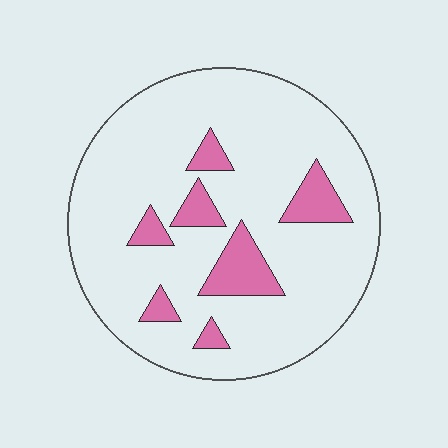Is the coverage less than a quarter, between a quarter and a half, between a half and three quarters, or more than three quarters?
Less than a quarter.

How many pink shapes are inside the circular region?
7.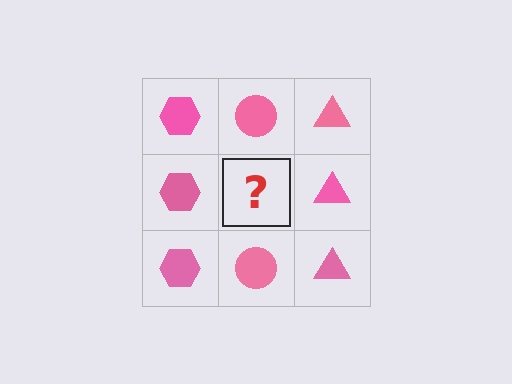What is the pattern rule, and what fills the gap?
The rule is that each column has a consistent shape. The gap should be filled with a pink circle.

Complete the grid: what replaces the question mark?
The question mark should be replaced with a pink circle.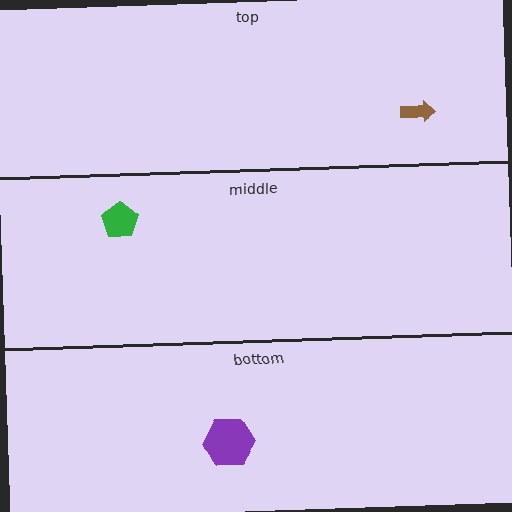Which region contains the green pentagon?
The middle region.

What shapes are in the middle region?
The green pentagon.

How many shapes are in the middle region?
1.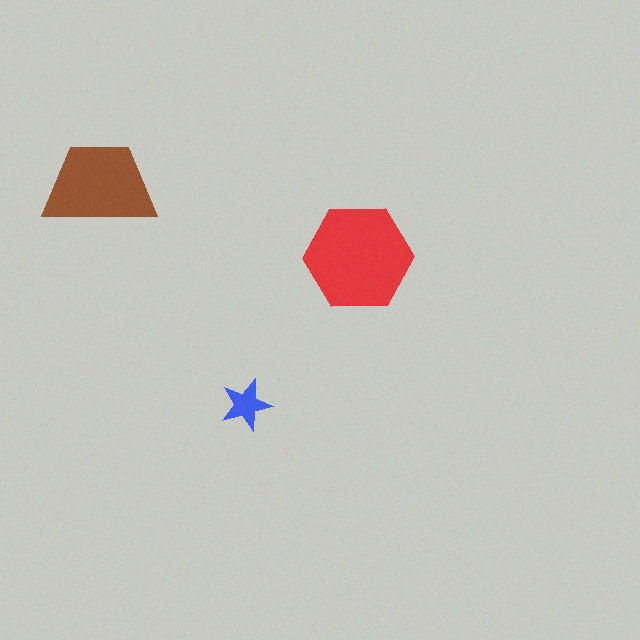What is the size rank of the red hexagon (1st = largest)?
1st.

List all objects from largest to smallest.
The red hexagon, the brown trapezoid, the blue star.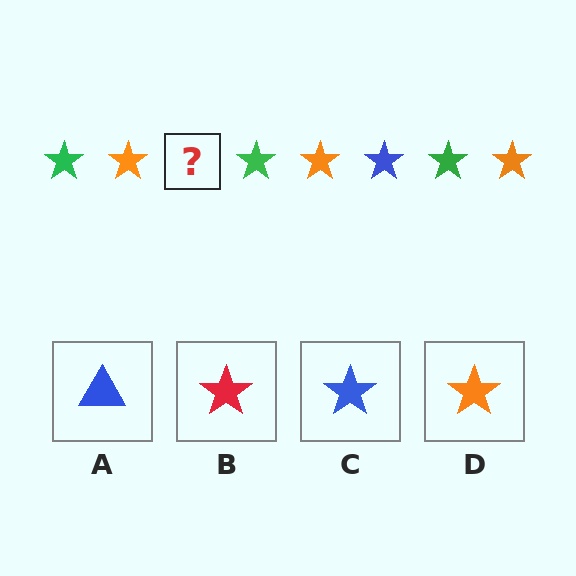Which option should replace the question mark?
Option C.